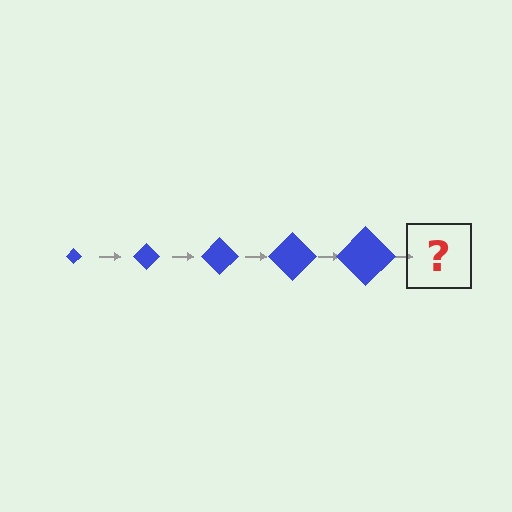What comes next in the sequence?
The next element should be a blue diamond, larger than the previous one.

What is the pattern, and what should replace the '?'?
The pattern is that the diamond gets progressively larger each step. The '?' should be a blue diamond, larger than the previous one.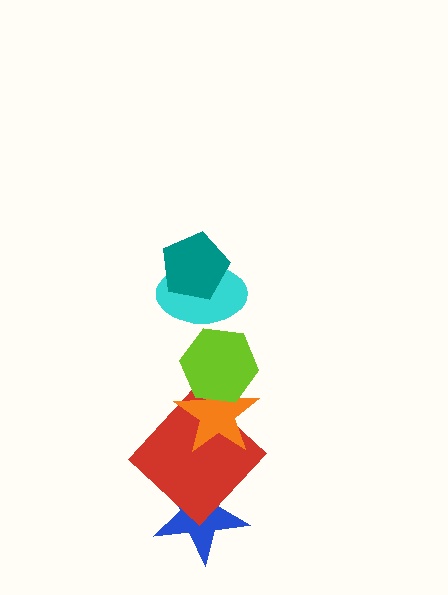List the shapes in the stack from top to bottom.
From top to bottom: the teal pentagon, the cyan ellipse, the lime hexagon, the orange star, the red diamond, the blue star.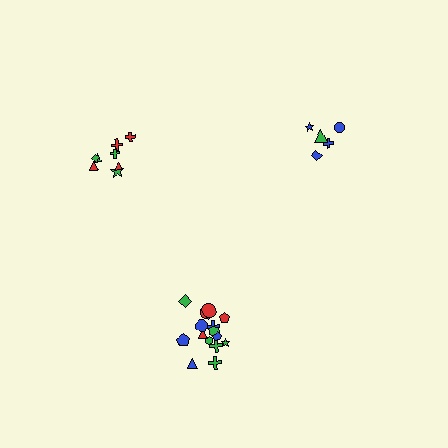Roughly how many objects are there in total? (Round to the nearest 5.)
Roughly 30 objects in total.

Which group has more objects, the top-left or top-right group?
The top-left group.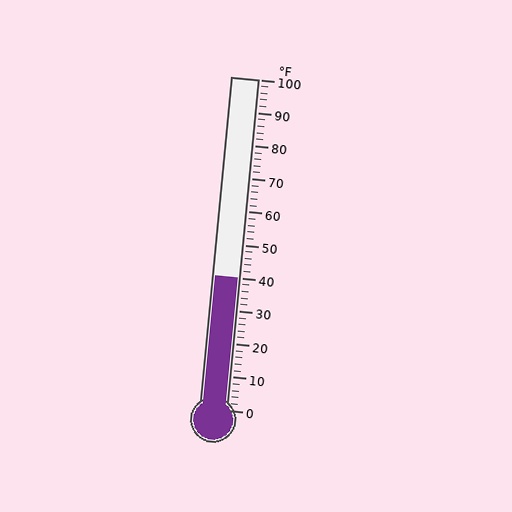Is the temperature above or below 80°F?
The temperature is below 80°F.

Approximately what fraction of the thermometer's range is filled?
The thermometer is filled to approximately 40% of its range.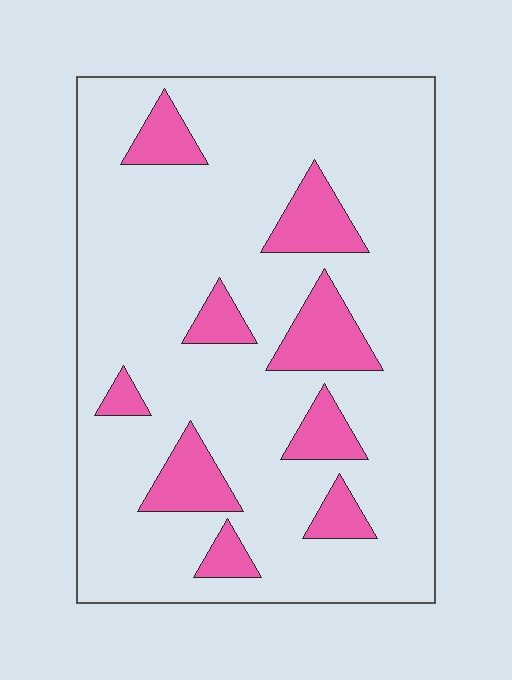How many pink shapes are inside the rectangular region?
9.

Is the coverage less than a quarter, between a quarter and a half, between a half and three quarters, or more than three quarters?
Less than a quarter.